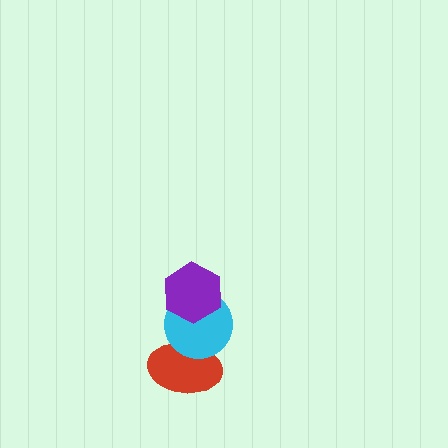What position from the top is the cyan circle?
The cyan circle is 2nd from the top.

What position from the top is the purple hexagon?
The purple hexagon is 1st from the top.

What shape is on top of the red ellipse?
The cyan circle is on top of the red ellipse.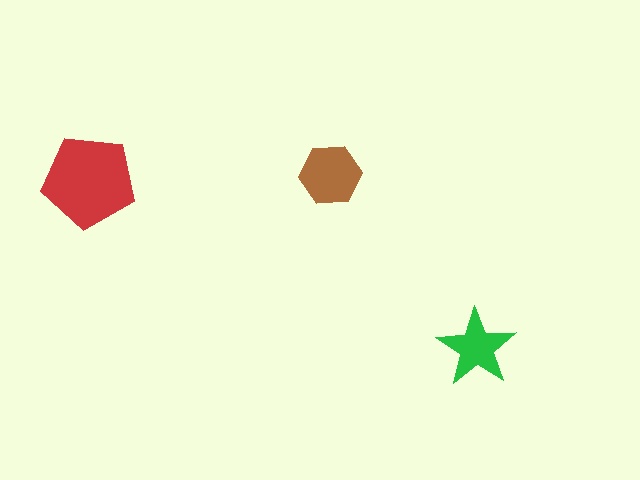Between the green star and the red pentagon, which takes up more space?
The red pentagon.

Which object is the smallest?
The green star.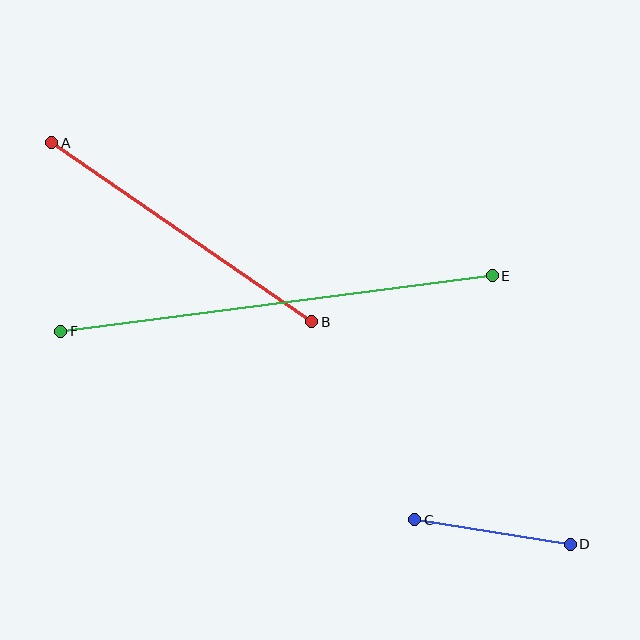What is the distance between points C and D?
The distance is approximately 158 pixels.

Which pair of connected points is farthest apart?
Points E and F are farthest apart.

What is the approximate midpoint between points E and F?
The midpoint is at approximately (277, 303) pixels.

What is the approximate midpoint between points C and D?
The midpoint is at approximately (492, 532) pixels.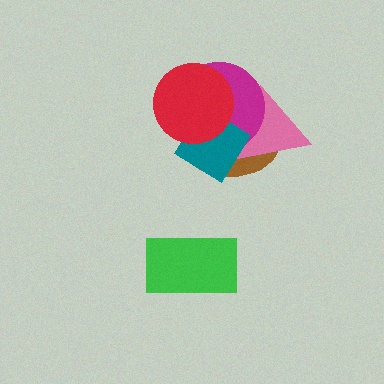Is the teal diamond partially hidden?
Yes, it is partially covered by another shape.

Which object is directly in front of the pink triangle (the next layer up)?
The magenta circle is directly in front of the pink triangle.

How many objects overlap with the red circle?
3 objects overlap with the red circle.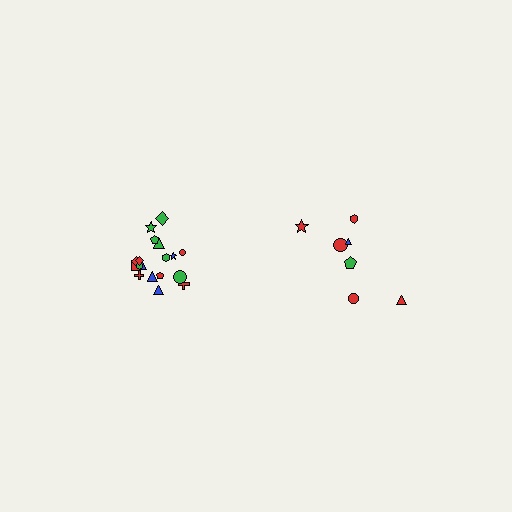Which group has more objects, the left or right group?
The left group.